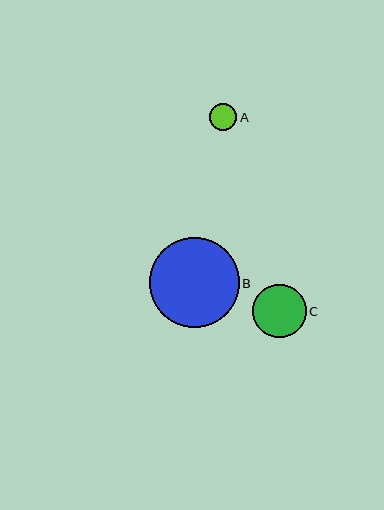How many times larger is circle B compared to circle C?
Circle B is approximately 1.7 times the size of circle C.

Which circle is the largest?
Circle B is the largest with a size of approximately 90 pixels.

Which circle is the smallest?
Circle A is the smallest with a size of approximately 27 pixels.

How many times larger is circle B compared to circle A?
Circle B is approximately 3.3 times the size of circle A.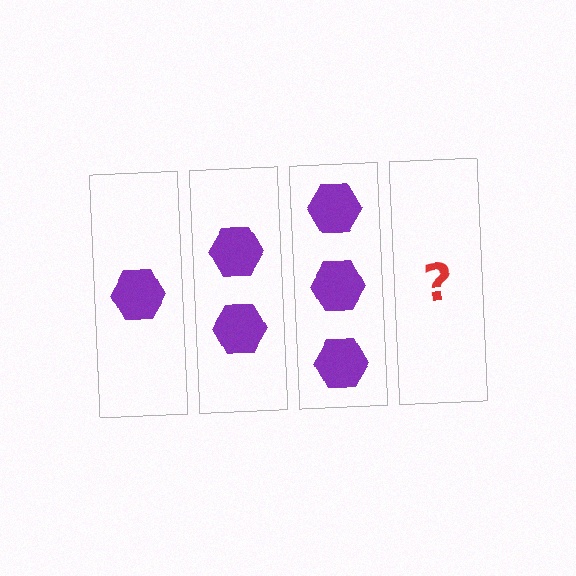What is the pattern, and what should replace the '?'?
The pattern is that each step adds one more hexagon. The '?' should be 4 hexagons.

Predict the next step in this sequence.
The next step is 4 hexagons.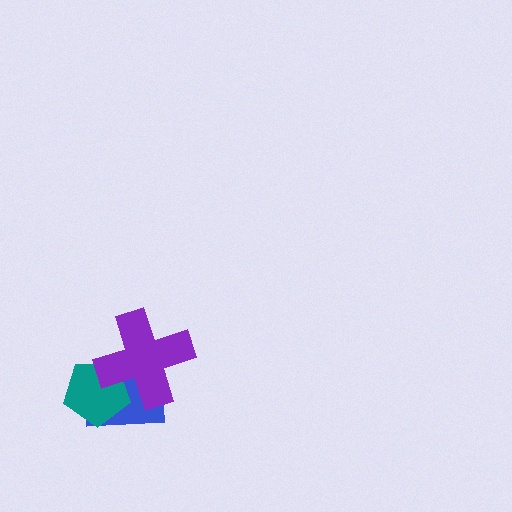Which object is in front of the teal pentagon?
The purple cross is in front of the teal pentagon.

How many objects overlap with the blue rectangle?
2 objects overlap with the blue rectangle.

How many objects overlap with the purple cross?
2 objects overlap with the purple cross.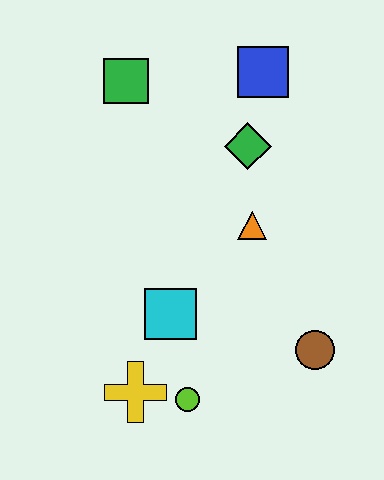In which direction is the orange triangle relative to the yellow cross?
The orange triangle is above the yellow cross.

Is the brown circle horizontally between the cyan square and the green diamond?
No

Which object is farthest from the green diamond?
The yellow cross is farthest from the green diamond.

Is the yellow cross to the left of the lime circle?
Yes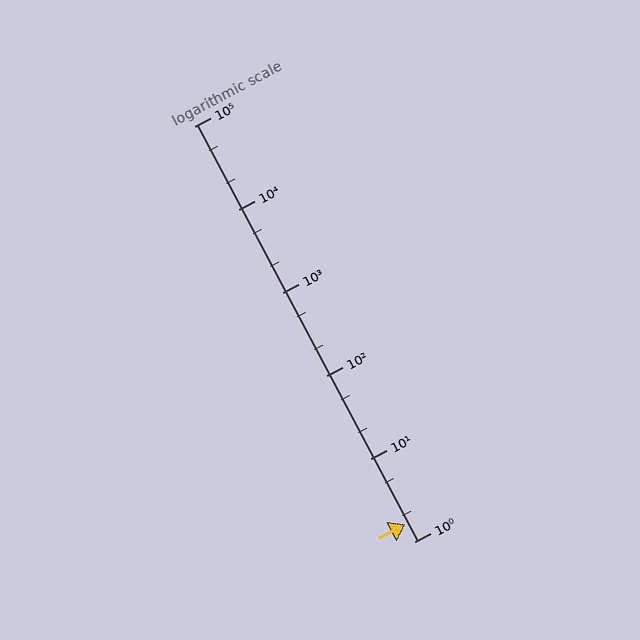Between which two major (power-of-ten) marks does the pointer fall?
The pointer is between 1 and 10.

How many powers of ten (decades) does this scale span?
The scale spans 5 decades, from 1 to 100000.